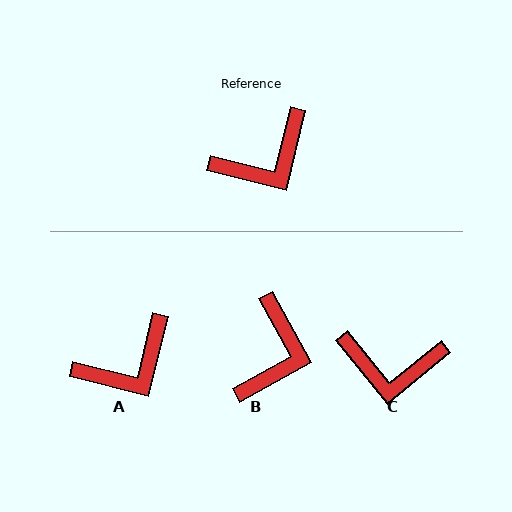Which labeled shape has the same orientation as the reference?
A.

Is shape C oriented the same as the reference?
No, it is off by about 37 degrees.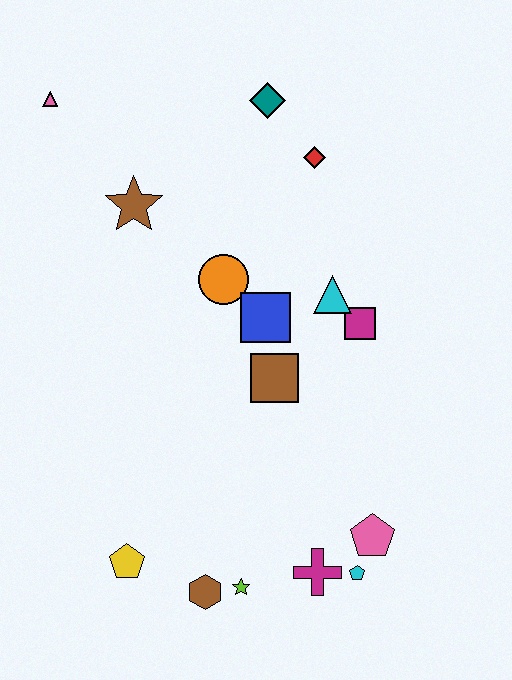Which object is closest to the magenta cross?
The cyan pentagon is closest to the magenta cross.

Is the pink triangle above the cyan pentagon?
Yes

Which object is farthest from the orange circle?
The cyan pentagon is farthest from the orange circle.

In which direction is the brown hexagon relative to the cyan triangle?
The brown hexagon is below the cyan triangle.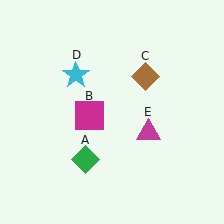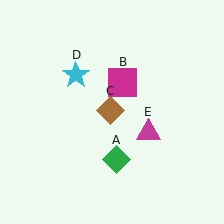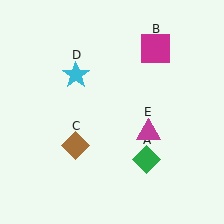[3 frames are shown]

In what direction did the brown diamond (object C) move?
The brown diamond (object C) moved down and to the left.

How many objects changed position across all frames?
3 objects changed position: green diamond (object A), magenta square (object B), brown diamond (object C).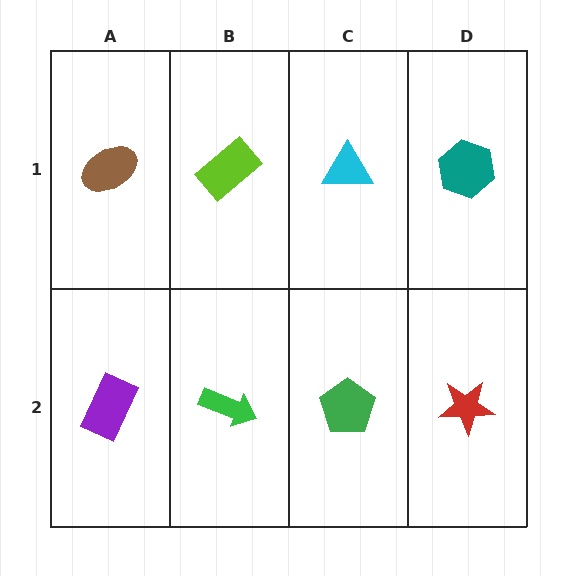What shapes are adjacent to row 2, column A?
A brown ellipse (row 1, column A), a green arrow (row 2, column B).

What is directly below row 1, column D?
A red star.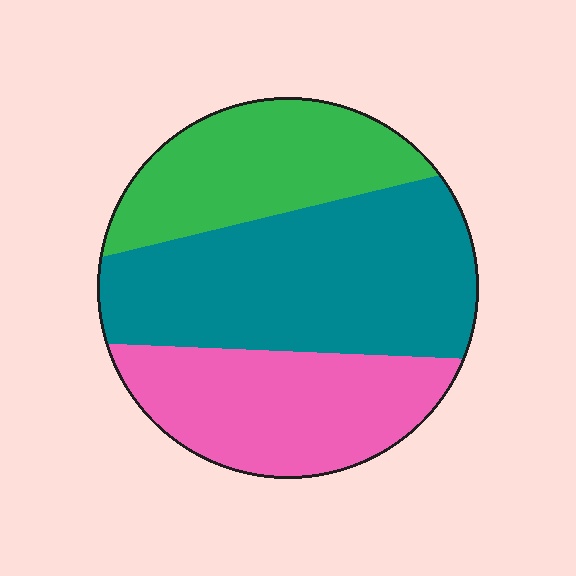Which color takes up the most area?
Teal, at roughly 45%.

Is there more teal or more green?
Teal.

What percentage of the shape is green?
Green covers roughly 25% of the shape.